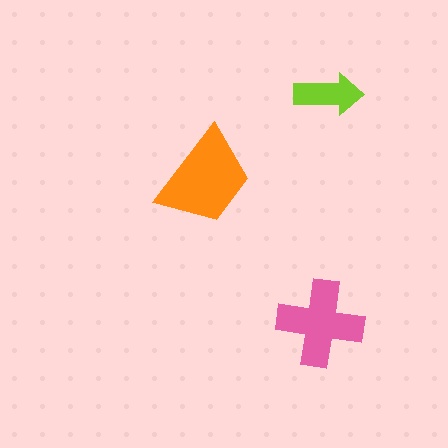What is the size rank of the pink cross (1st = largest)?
2nd.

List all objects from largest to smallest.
The orange trapezoid, the pink cross, the lime arrow.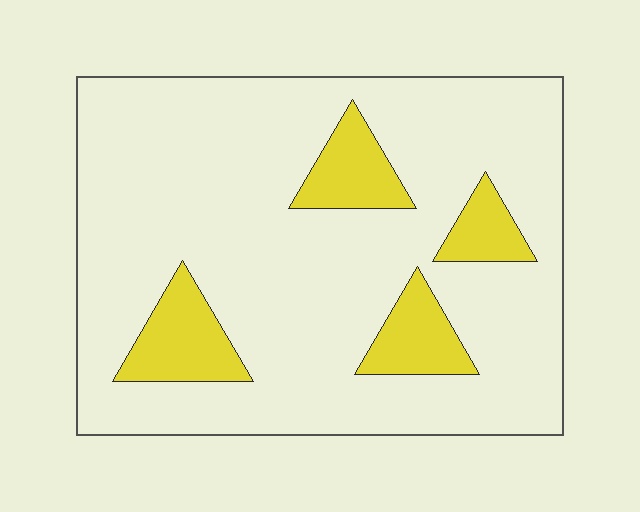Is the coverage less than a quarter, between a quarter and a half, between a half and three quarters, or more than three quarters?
Less than a quarter.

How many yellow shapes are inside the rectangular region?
4.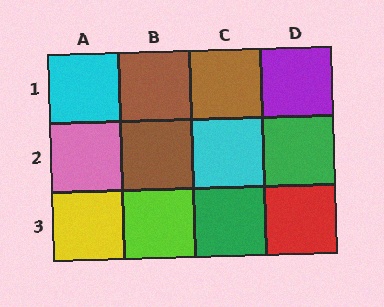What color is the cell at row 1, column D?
Purple.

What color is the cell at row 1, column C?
Brown.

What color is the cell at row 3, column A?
Yellow.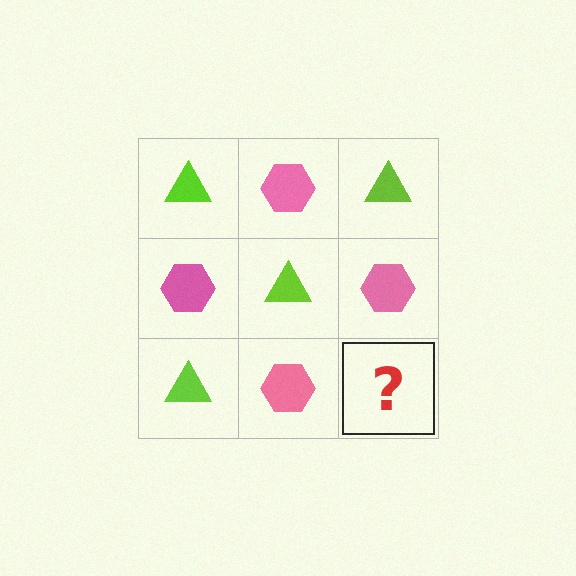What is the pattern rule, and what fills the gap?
The rule is that it alternates lime triangle and pink hexagon in a checkerboard pattern. The gap should be filled with a lime triangle.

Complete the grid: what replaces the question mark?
The question mark should be replaced with a lime triangle.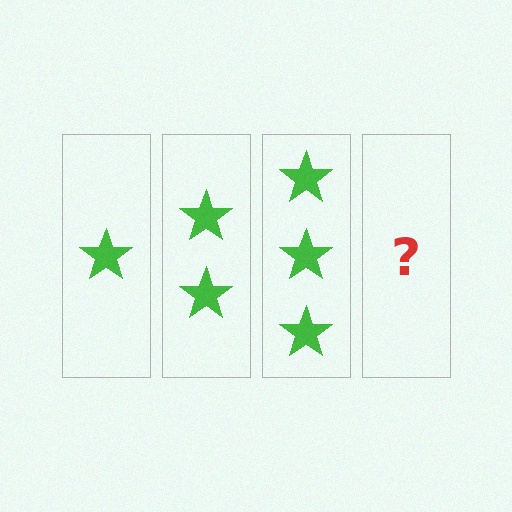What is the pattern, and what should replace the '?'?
The pattern is that each step adds one more star. The '?' should be 4 stars.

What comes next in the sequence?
The next element should be 4 stars.